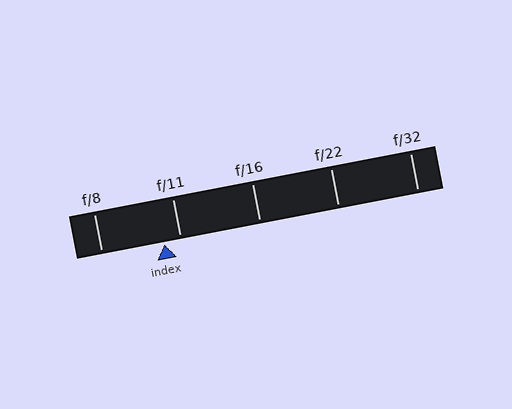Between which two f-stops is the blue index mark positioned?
The index mark is between f/8 and f/11.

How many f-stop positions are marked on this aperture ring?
There are 5 f-stop positions marked.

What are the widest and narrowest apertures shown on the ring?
The widest aperture shown is f/8 and the narrowest is f/32.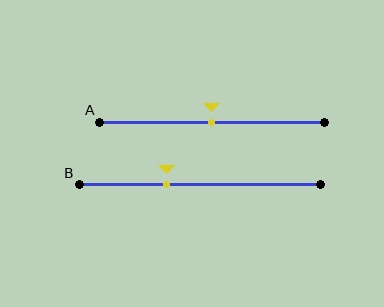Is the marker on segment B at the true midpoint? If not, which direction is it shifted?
No, the marker on segment B is shifted to the left by about 14% of the segment length.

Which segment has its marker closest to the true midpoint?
Segment A has its marker closest to the true midpoint.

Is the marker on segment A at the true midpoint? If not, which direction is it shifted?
Yes, the marker on segment A is at the true midpoint.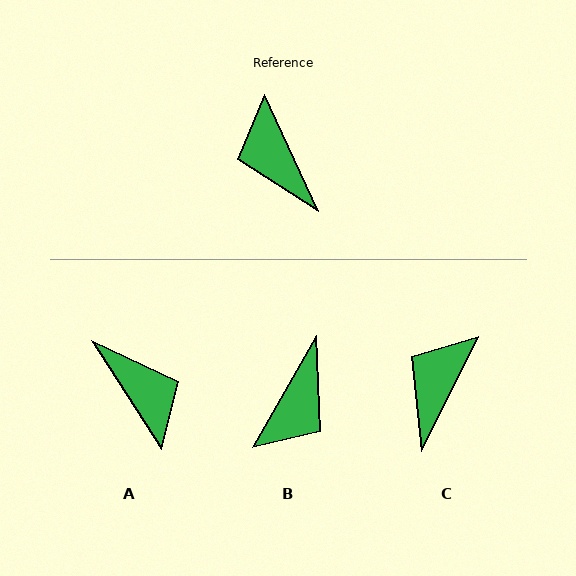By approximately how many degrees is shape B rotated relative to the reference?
Approximately 126 degrees counter-clockwise.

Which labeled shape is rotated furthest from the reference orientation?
A, about 172 degrees away.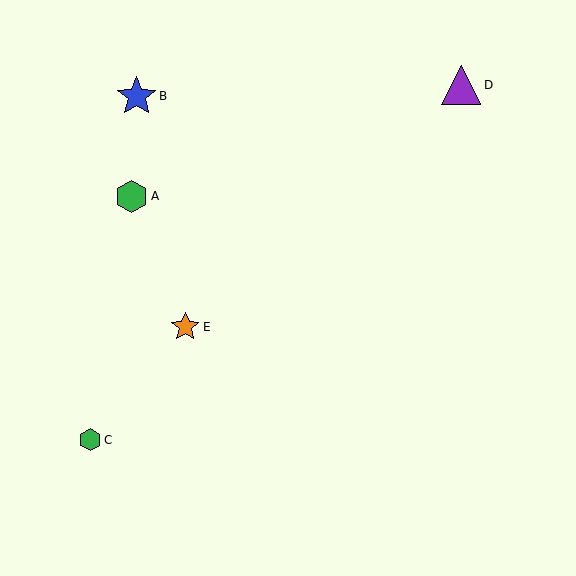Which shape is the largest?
The blue star (labeled B) is the largest.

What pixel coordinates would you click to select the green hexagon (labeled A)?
Click at (132, 196) to select the green hexagon A.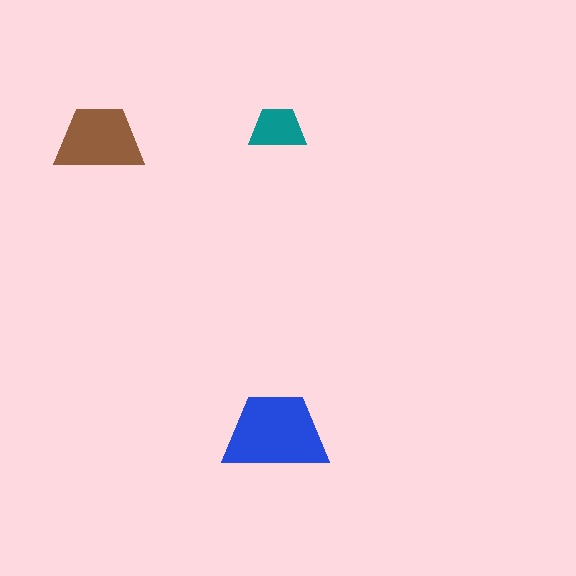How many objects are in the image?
There are 3 objects in the image.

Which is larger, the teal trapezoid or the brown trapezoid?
The brown one.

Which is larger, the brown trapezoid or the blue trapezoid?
The blue one.